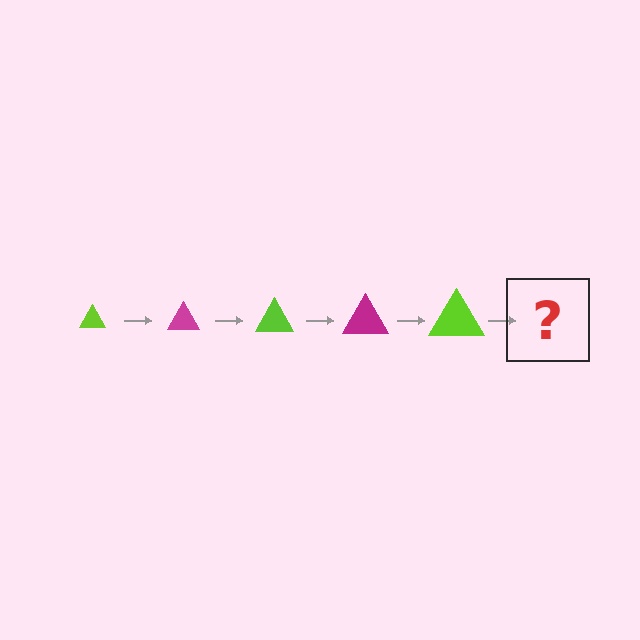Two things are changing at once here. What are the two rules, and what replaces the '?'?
The two rules are that the triangle grows larger each step and the color cycles through lime and magenta. The '?' should be a magenta triangle, larger than the previous one.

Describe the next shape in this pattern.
It should be a magenta triangle, larger than the previous one.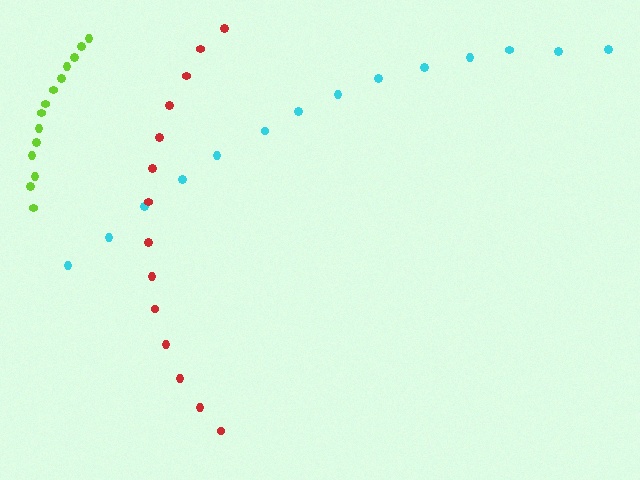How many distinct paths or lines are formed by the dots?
There are 3 distinct paths.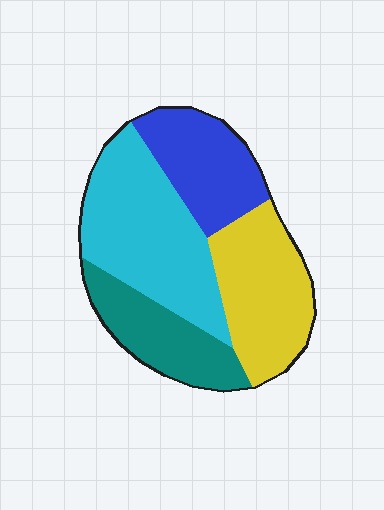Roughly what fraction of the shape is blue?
Blue covers about 20% of the shape.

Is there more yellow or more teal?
Yellow.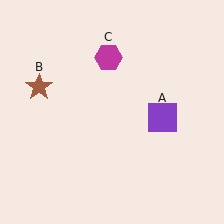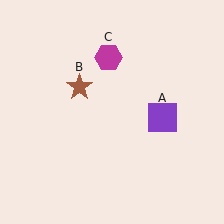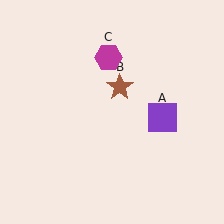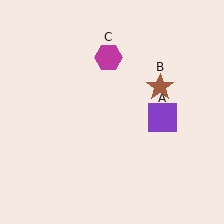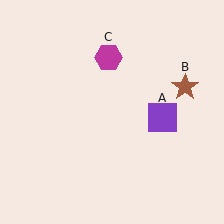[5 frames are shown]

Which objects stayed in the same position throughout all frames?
Purple square (object A) and magenta hexagon (object C) remained stationary.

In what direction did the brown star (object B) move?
The brown star (object B) moved right.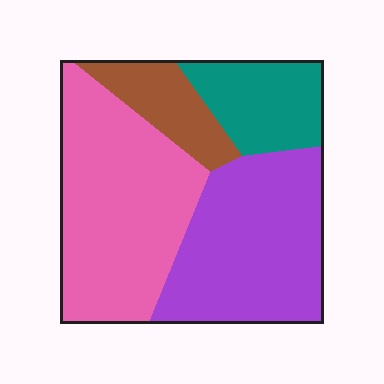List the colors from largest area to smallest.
From largest to smallest: pink, purple, teal, brown.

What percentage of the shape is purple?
Purple takes up about one third (1/3) of the shape.